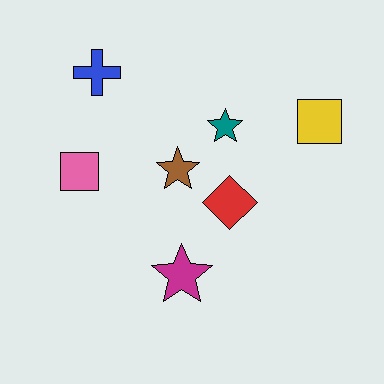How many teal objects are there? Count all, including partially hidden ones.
There is 1 teal object.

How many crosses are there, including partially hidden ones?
There is 1 cross.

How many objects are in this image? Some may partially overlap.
There are 7 objects.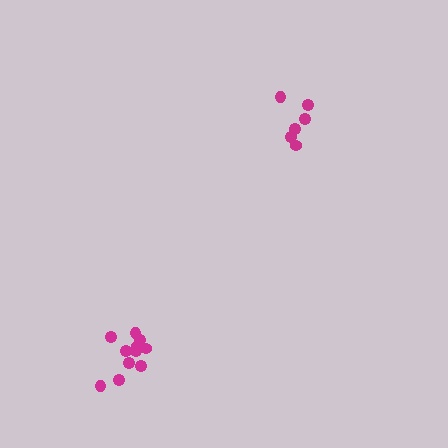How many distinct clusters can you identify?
There are 2 distinct clusters.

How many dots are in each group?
Group 1: 6 dots, Group 2: 11 dots (17 total).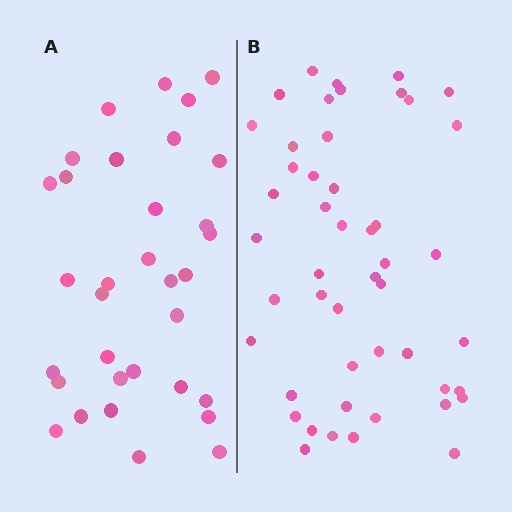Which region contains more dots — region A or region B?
Region B (the right region) has more dots.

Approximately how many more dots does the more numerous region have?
Region B has approximately 15 more dots than region A.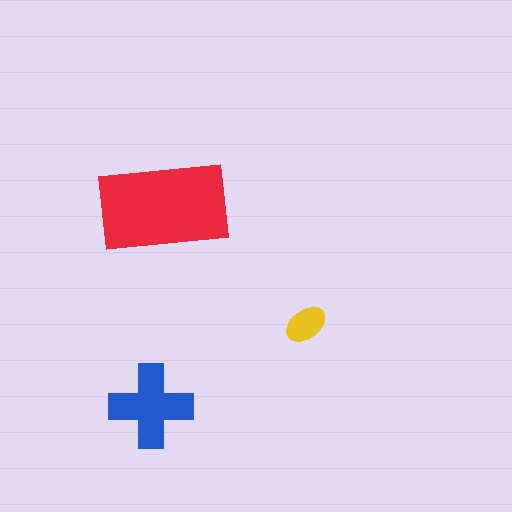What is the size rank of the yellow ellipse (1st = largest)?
3rd.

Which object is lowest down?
The blue cross is bottommost.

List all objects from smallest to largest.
The yellow ellipse, the blue cross, the red rectangle.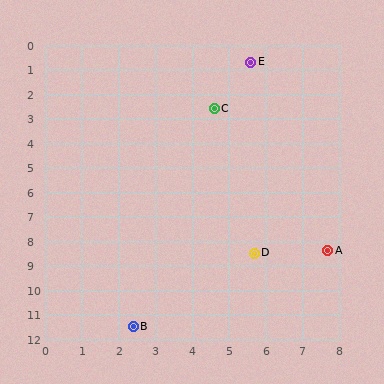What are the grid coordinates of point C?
Point C is at approximately (4.6, 2.6).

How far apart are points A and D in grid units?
Points A and D are about 2.0 grid units apart.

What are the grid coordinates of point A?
Point A is at approximately (7.7, 8.4).